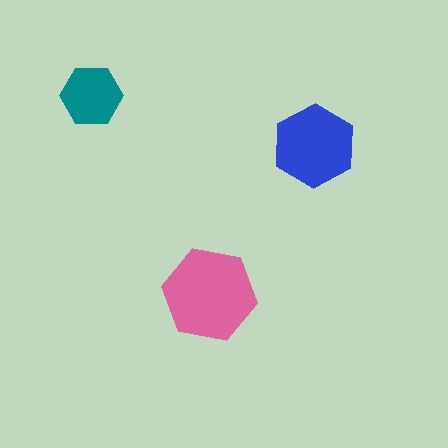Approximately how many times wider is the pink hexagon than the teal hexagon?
About 1.5 times wider.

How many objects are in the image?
There are 3 objects in the image.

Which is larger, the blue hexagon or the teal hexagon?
The blue one.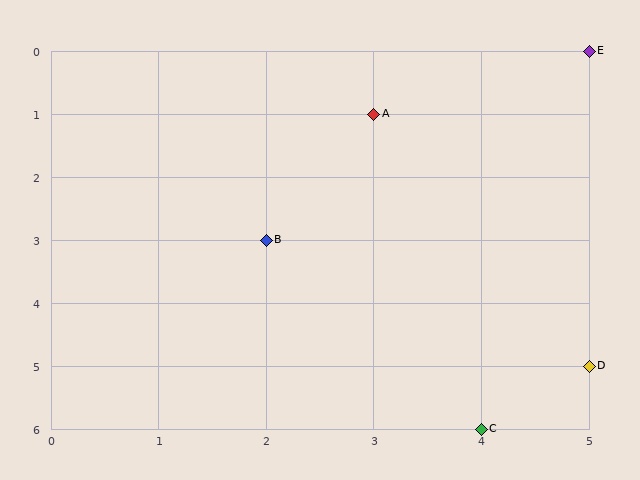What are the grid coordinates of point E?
Point E is at grid coordinates (5, 0).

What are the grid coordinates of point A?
Point A is at grid coordinates (3, 1).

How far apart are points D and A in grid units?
Points D and A are 2 columns and 4 rows apart (about 4.5 grid units diagonally).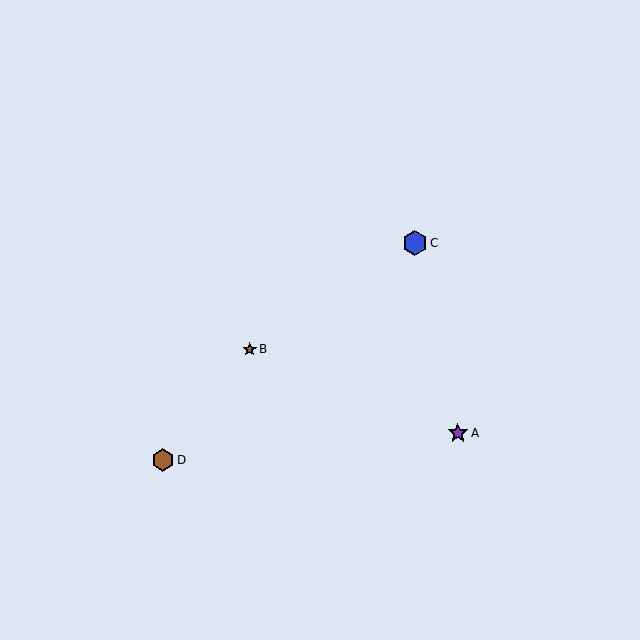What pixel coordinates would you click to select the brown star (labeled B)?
Click at (250, 349) to select the brown star B.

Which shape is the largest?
The blue hexagon (labeled C) is the largest.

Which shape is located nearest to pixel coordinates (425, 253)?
The blue hexagon (labeled C) at (415, 243) is nearest to that location.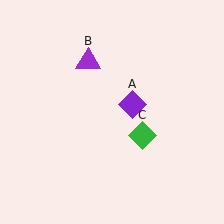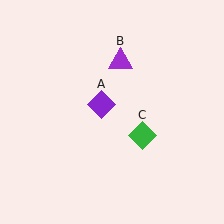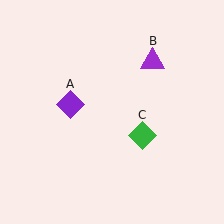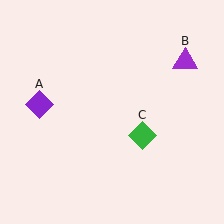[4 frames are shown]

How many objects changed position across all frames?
2 objects changed position: purple diamond (object A), purple triangle (object B).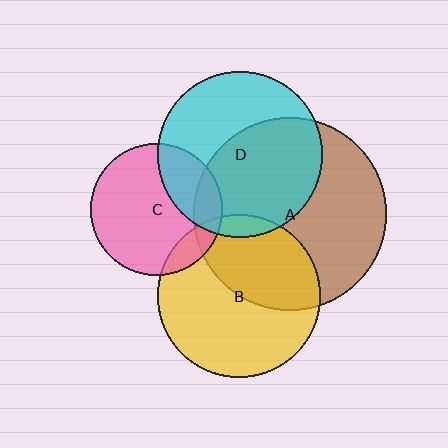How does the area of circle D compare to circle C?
Approximately 1.6 times.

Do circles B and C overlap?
Yes.